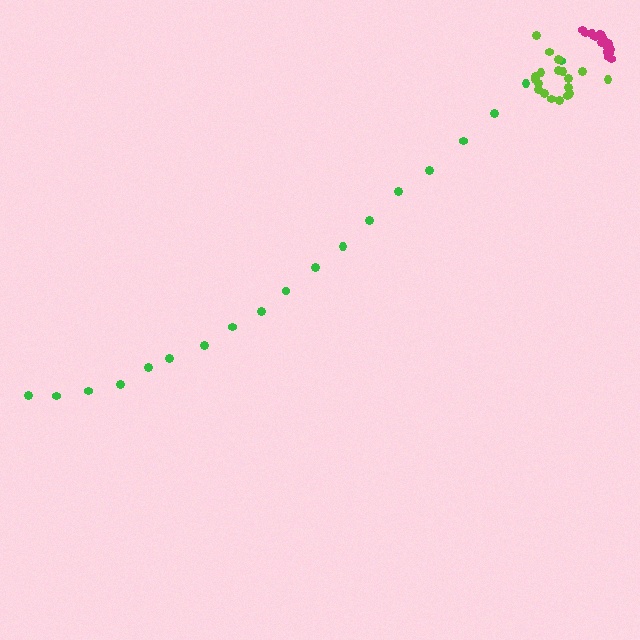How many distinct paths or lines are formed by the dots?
There are 3 distinct paths.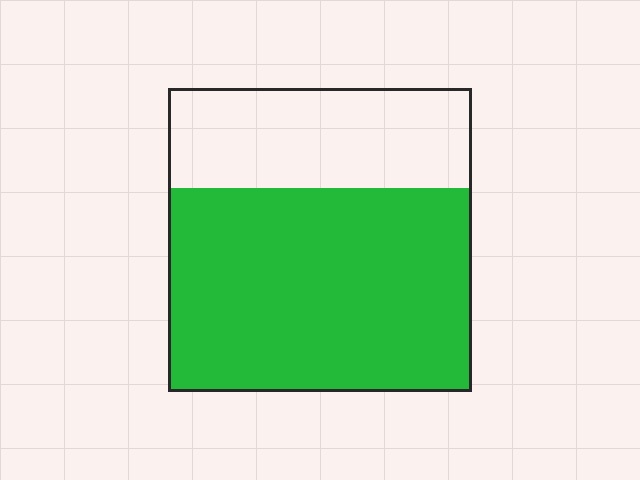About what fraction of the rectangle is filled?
About two thirds (2/3).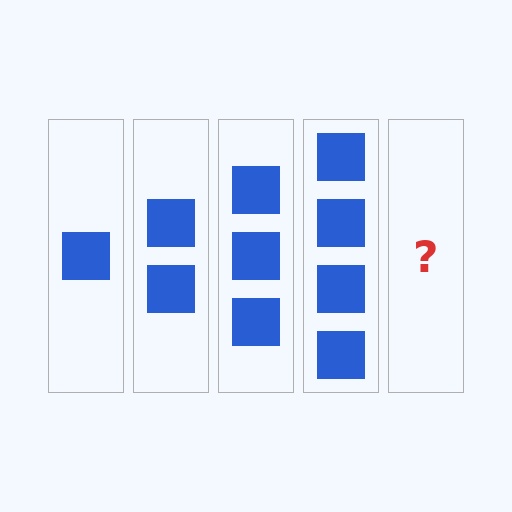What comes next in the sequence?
The next element should be 5 squares.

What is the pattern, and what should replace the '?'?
The pattern is that each step adds one more square. The '?' should be 5 squares.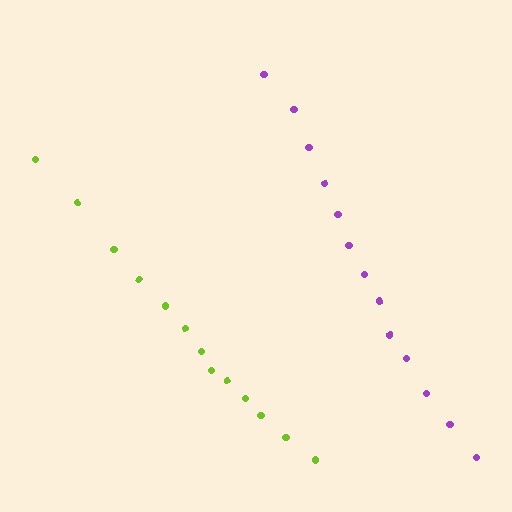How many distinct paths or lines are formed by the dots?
There are 2 distinct paths.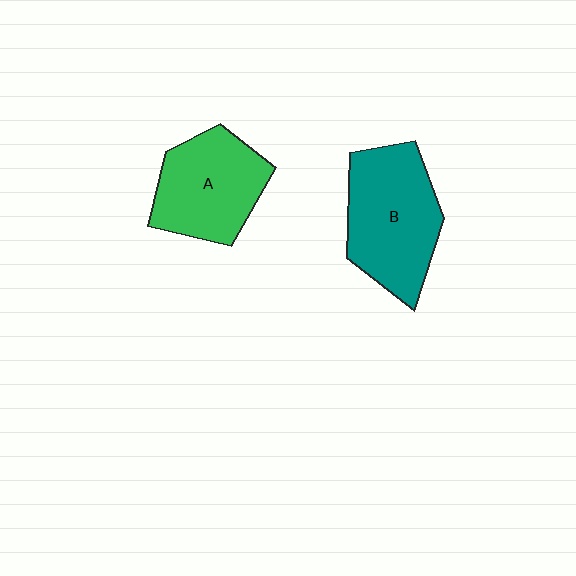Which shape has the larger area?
Shape B (teal).